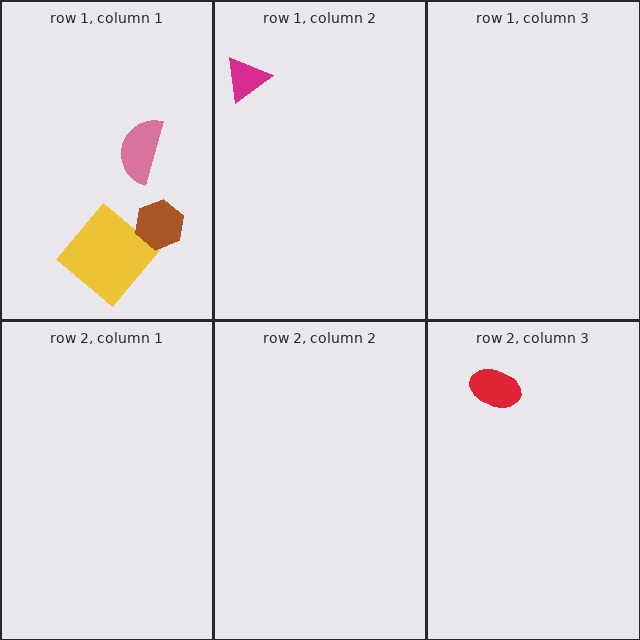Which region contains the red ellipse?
The row 2, column 3 region.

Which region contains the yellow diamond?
The row 1, column 1 region.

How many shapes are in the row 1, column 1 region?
3.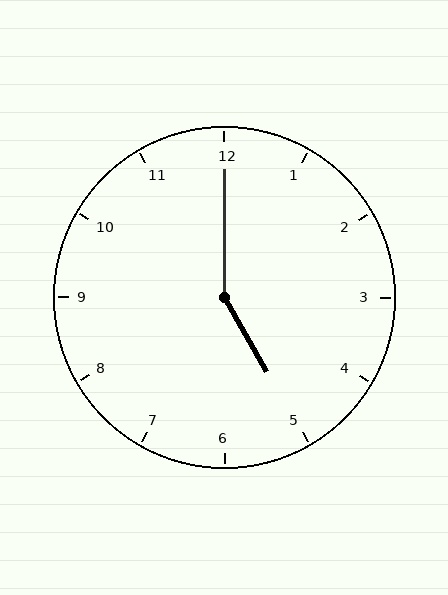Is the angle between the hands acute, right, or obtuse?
It is obtuse.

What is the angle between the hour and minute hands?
Approximately 150 degrees.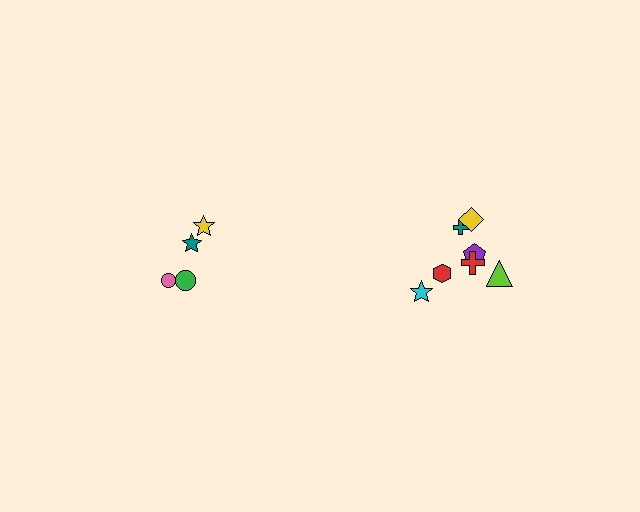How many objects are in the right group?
There are 7 objects.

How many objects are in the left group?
There are 4 objects.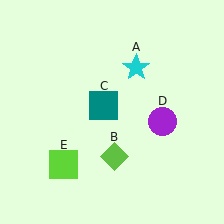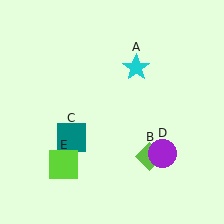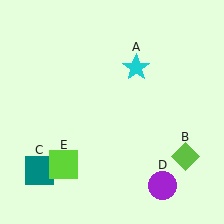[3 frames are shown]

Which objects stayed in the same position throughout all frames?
Cyan star (object A) and lime square (object E) remained stationary.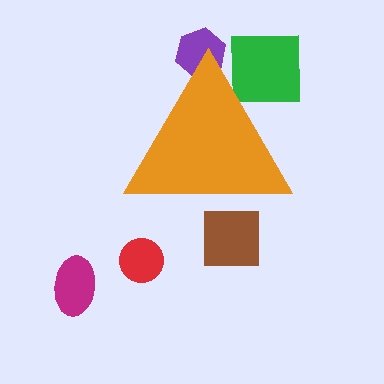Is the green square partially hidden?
Yes, the green square is partially hidden behind the orange triangle.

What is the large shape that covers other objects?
An orange triangle.